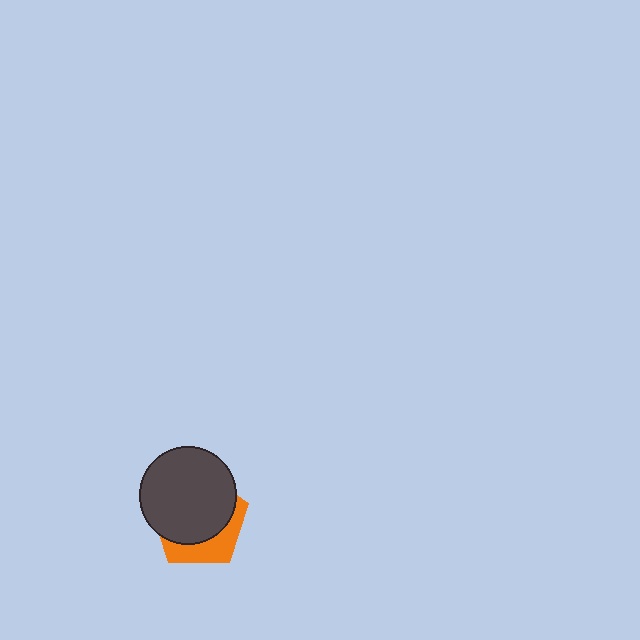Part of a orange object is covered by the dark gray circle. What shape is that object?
It is a pentagon.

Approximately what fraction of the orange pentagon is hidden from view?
Roughly 68% of the orange pentagon is hidden behind the dark gray circle.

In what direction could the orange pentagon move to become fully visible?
The orange pentagon could move toward the lower-right. That would shift it out from behind the dark gray circle entirely.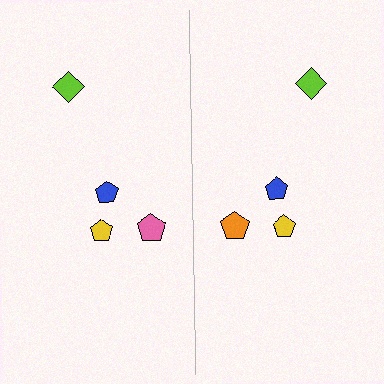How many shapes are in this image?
There are 8 shapes in this image.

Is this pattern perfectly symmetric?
No, the pattern is not perfectly symmetric. The orange pentagon on the right side breaks the symmetry — its mirror counterpart is pink.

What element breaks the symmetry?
The orange pentagon on the right side breaks the symmetry — its mirror counterpart is pink.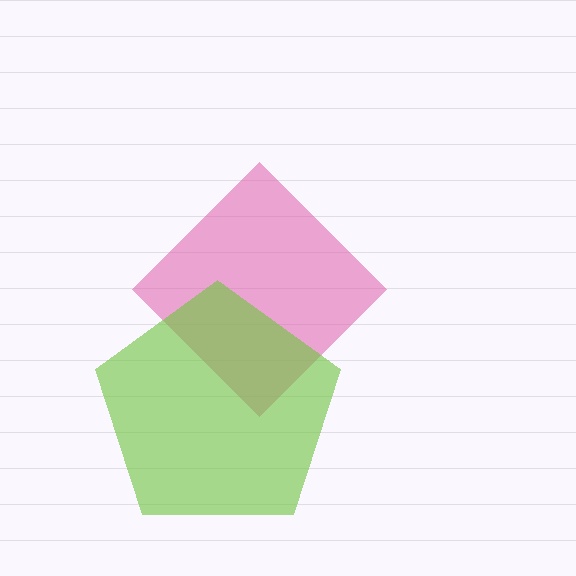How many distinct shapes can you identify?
There are 2 distinct shapes: a pink diamond, a lime pentagon.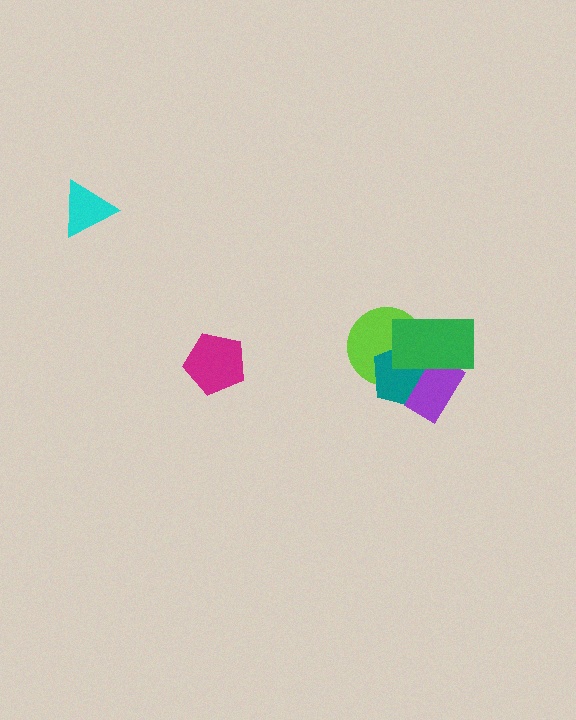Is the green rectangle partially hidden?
No, no other shape covers it.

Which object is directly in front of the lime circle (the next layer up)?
The teal pentagon is directly in front of the lime circle.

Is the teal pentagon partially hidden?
Yes, it is partially covered by another shape.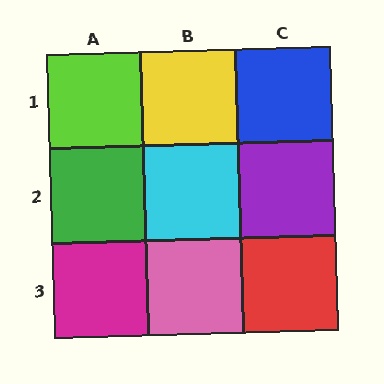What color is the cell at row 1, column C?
Blue.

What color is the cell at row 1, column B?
Yellow.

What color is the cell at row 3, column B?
Pink.